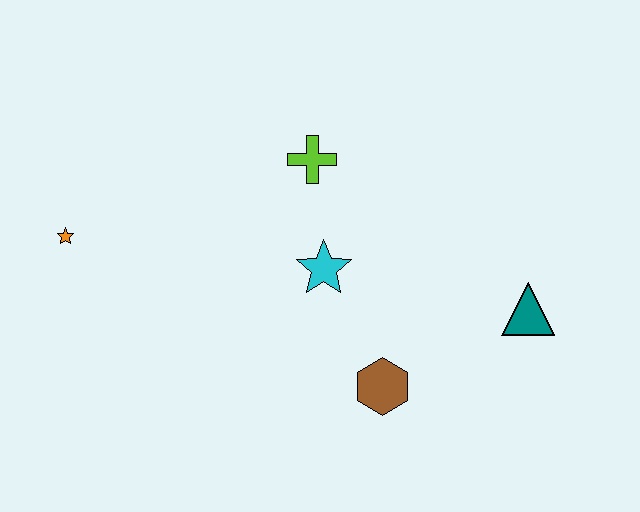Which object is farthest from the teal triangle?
The orange star is farthest from the teal triangle.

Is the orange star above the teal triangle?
Yes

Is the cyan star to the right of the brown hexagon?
No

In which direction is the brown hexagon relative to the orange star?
The brown hexagon is to the right of the orange star.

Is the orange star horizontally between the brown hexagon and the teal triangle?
No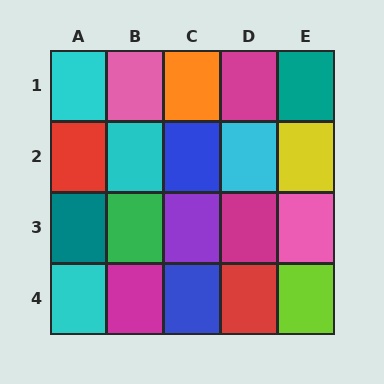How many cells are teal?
2 cells are teal.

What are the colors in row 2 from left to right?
Red, cyan, blue, cyan, yellow.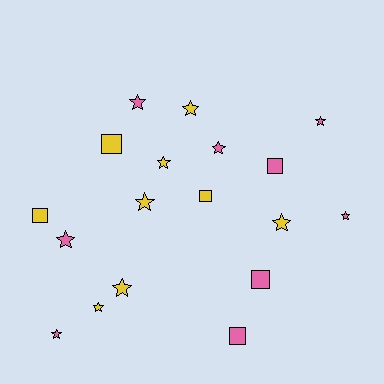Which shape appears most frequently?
Star, with 12 objects.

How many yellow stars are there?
There are 6 yellow stars.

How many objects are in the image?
There are 18 objects.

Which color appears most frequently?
Pink, with 9 objects.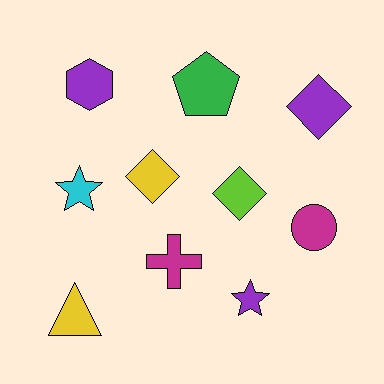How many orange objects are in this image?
There are no orange objects.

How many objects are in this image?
There are 10 objects.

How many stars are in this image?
There are 2 stars.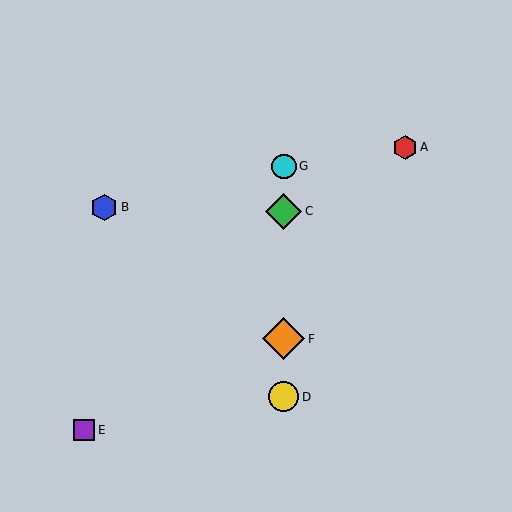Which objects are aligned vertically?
Objects C, D, F, G are aligned vertically.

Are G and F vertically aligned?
Yes, both are at x≈284.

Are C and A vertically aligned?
No, C is at x≈284 and A is at x≈405.